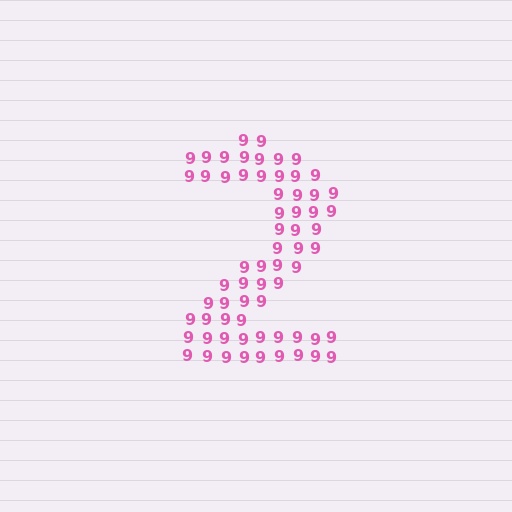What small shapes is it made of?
It is made of small digit 9's.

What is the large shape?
The large shape is the digit 2.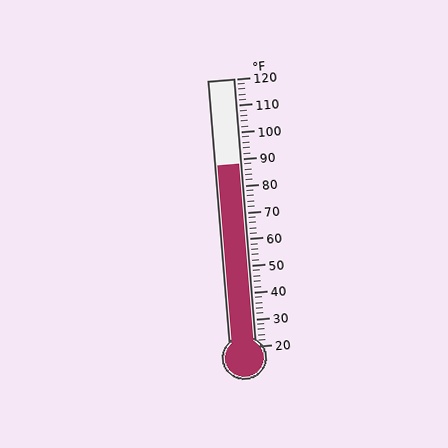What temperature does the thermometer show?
The thermometer shows approximately 88°F.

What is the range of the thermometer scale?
The thermometer scale ranges from 20°F to 120°F.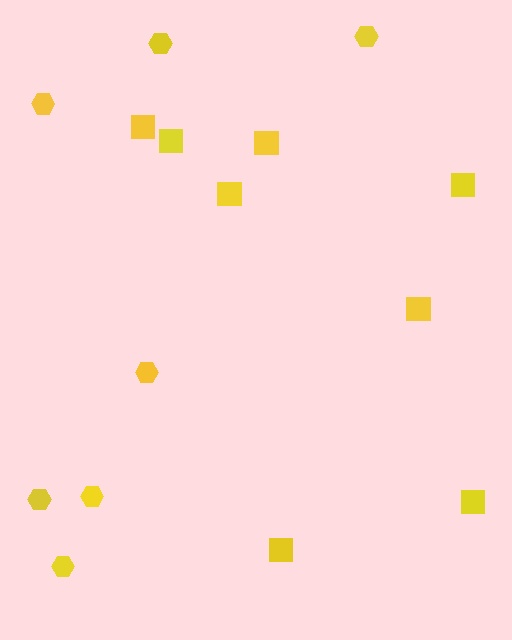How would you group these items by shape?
There are 2 groups: one group of squares (8) and one group of hexagons (7).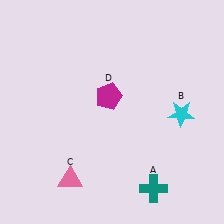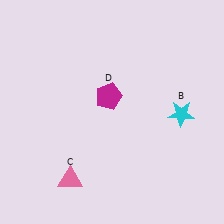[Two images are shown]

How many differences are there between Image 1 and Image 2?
There is 1 difference between the two images.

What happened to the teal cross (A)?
The teal cross (A) was removed in Image 2. It was in the bottom-right area of Image 1.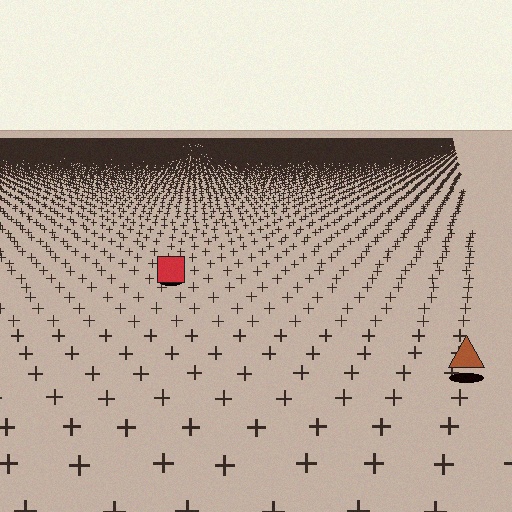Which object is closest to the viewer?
The brown triangle is closest. The texture marks near it are larger and more spread out.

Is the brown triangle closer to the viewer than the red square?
Yes. The brown triangle is closer — you can tell from the texture gradient: the ground texture is coarser near it.